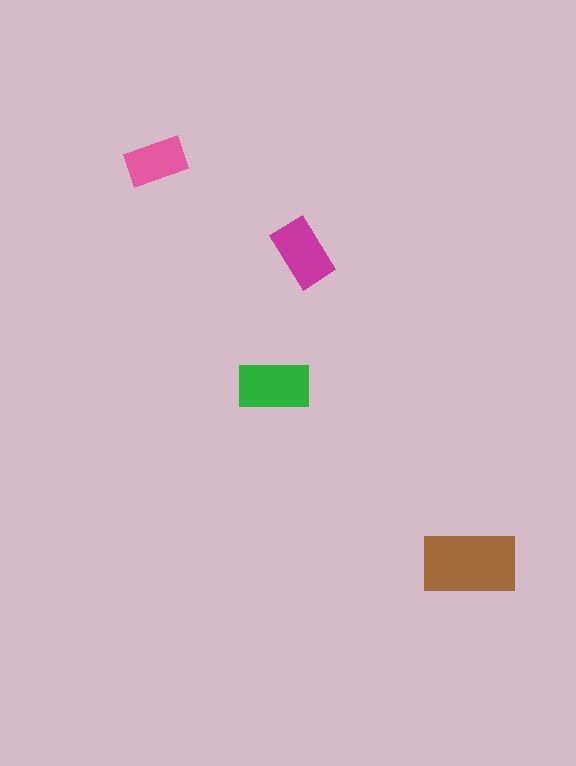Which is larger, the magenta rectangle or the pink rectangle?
The magenta one.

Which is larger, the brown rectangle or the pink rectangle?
The brown one.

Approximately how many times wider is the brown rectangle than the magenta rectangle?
About 1.5 times wider.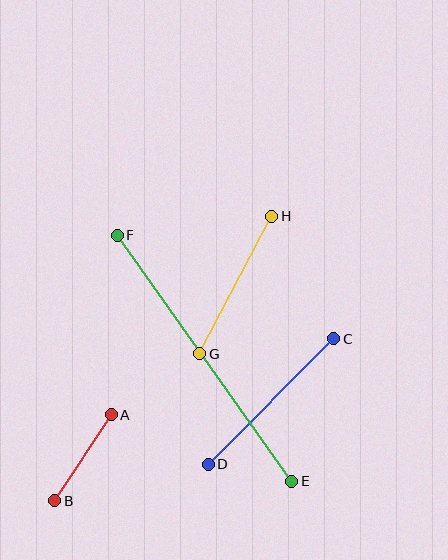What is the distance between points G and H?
The distance is approximately 155 pixels.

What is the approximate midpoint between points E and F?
The midpoint is at approximately (205, 358) pixels.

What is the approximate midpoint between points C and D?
The midpoint is at approximately (271, 402) pixels.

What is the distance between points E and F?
The distance is approximately 302 pixels.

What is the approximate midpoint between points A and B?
The midpoint is at approximately (83, 458) pixels.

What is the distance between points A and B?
The distance is approximately 103 pixels.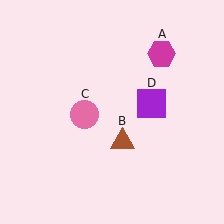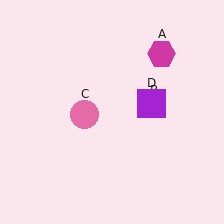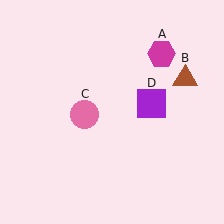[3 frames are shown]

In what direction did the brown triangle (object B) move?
The brown triangle (object B) moved up and to the right.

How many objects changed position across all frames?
1 object changed position: brown triangle (object B).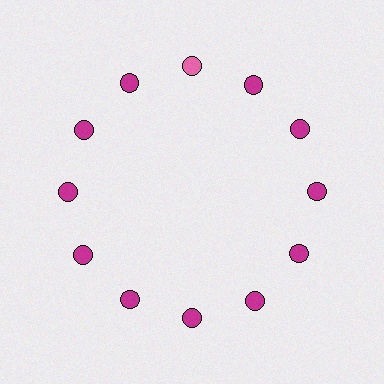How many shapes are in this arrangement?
There are 12 shapes arranged in a ring pattern.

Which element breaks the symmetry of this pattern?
The pink circle at roughly the 12 o'clock position breaks the symmetry. All other shapes are magenta circles.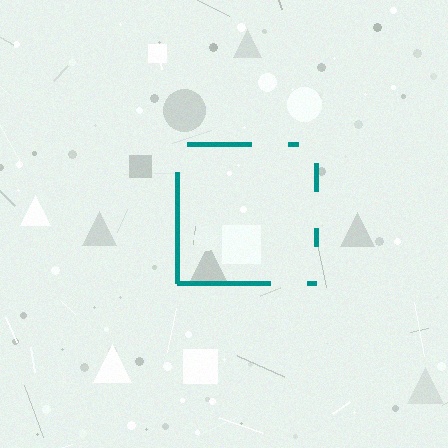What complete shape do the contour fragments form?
The contour fragments form a square.